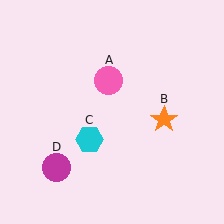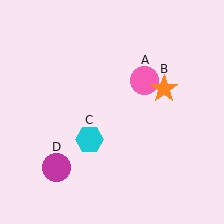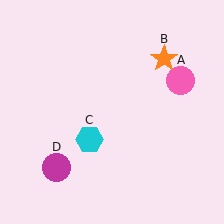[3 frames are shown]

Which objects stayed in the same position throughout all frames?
Cyan hexagon (object C) and magenta circle (object D) remained stationary.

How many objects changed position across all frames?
2 objects changed position: pink circle (object A), orange star (object B).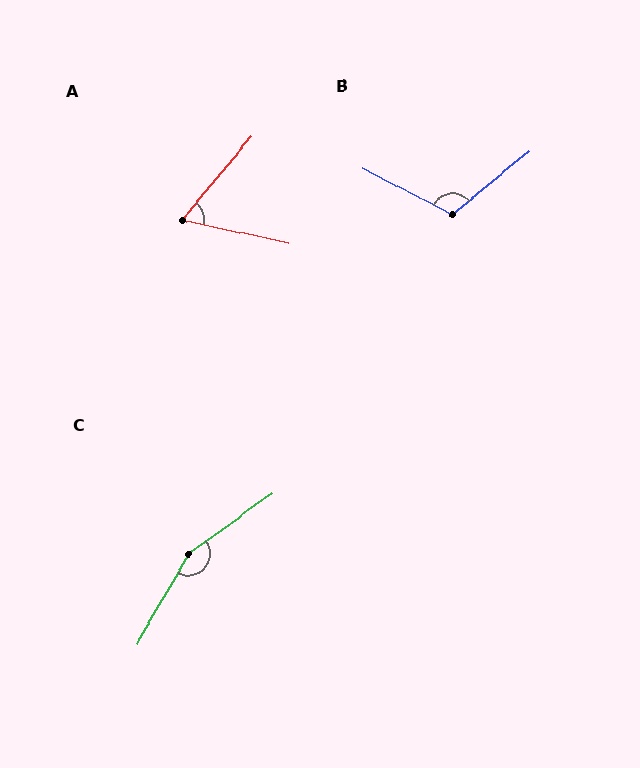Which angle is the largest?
C, at approximately 156 degrees.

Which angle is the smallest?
A, at approximately 62 degrees.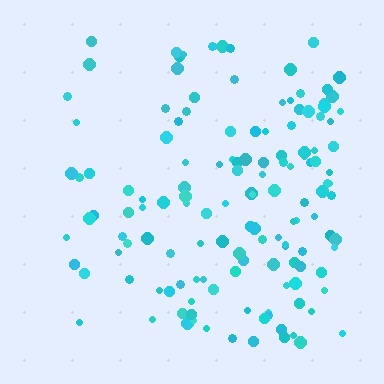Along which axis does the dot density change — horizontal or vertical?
Horizontal.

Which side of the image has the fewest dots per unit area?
The left.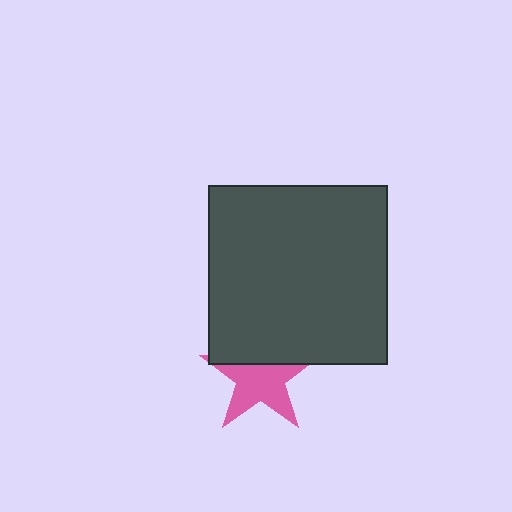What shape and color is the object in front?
The object in front is a dark gray square.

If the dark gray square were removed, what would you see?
You would see the complete pink star.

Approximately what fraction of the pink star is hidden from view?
Roughly 37% of the pink star is hidden behind the dark gray square.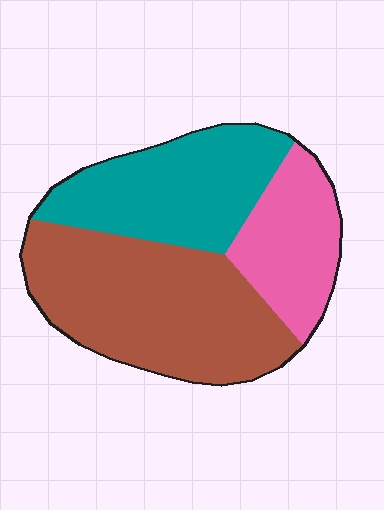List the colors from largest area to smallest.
From largest to smallest: brown, teal, pink.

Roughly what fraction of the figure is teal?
Teal covers about 30% of the figure.